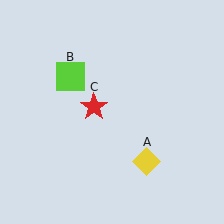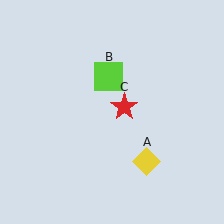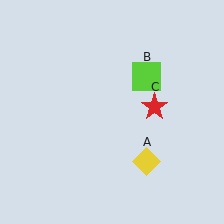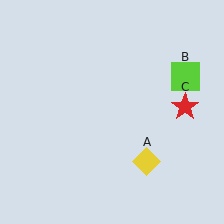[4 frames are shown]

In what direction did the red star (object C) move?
The red star (object C) moved right.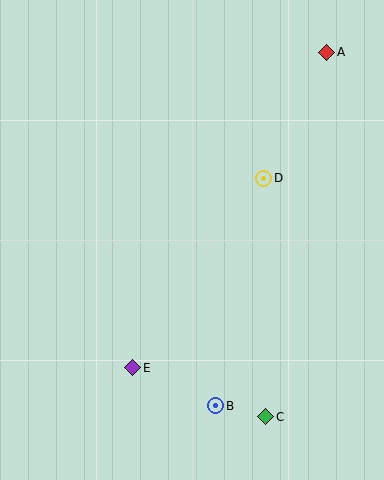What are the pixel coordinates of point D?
Point D is at (264, 178).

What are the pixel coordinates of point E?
Point E is at (133, 368).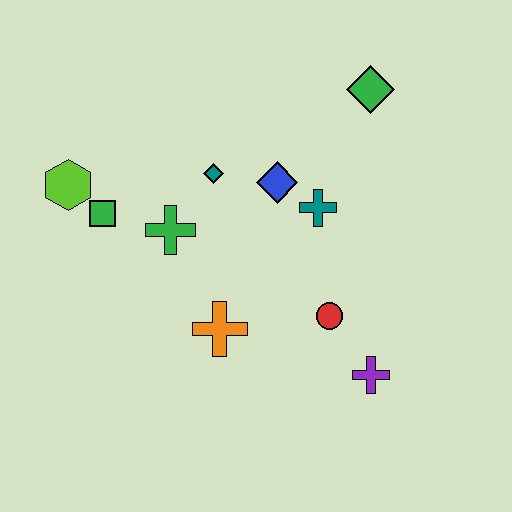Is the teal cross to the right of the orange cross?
Yes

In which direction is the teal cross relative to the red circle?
The teal cross is above the red circle.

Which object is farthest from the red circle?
The lime hexagon is farthest from the red circle.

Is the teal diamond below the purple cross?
No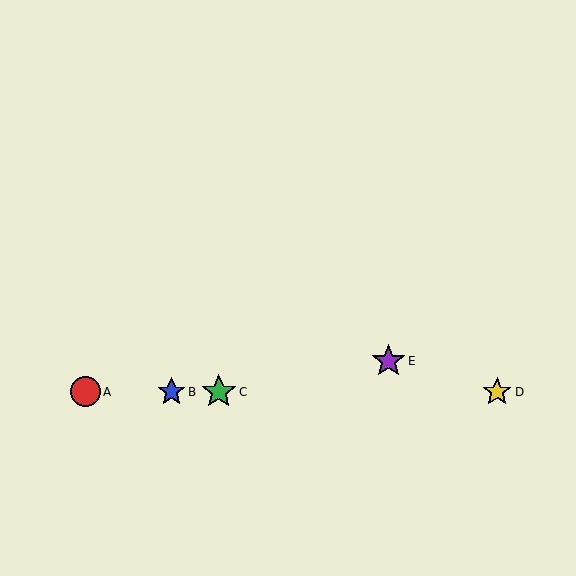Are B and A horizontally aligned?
Yes, both are at y≈392.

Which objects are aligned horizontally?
Objects A, B, C, D are aligned horizontally.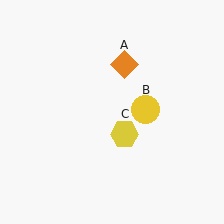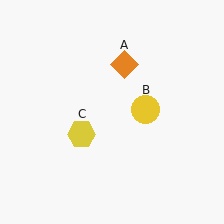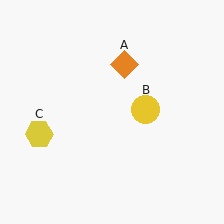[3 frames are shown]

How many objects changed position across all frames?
1 object changed position: yellow hexagon (object C).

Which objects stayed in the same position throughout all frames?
Orange diamond (object A) and yellow circle (object B) remained stationary.